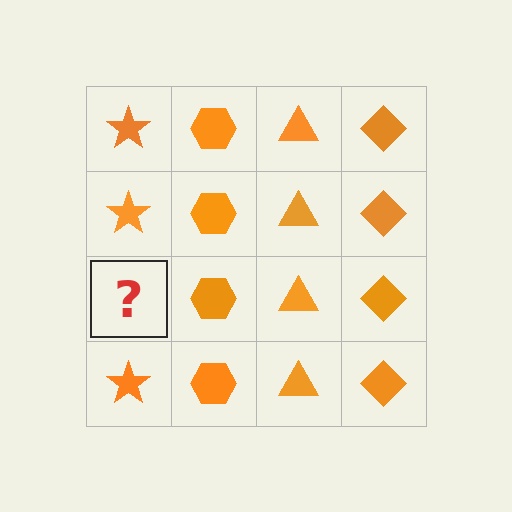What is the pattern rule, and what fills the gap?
The rule is that each column has a consistent shape. The gap should be filled with an orange star.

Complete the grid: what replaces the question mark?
The question mark should be replaced with an orange star.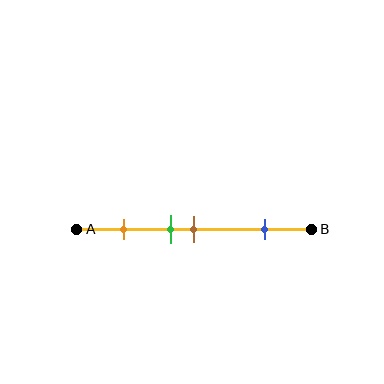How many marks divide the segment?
There are 4 marks dividing the segment.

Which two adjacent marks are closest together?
The green and brown marks are the closest adjacent pair.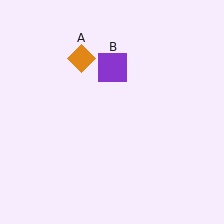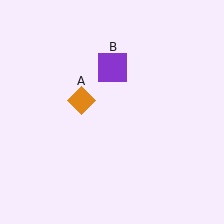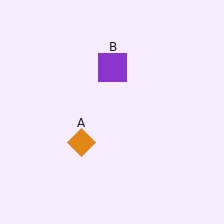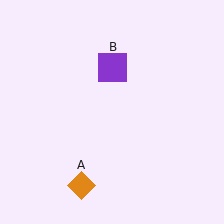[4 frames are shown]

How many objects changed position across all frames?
1 object changed position: orange diamond (object A).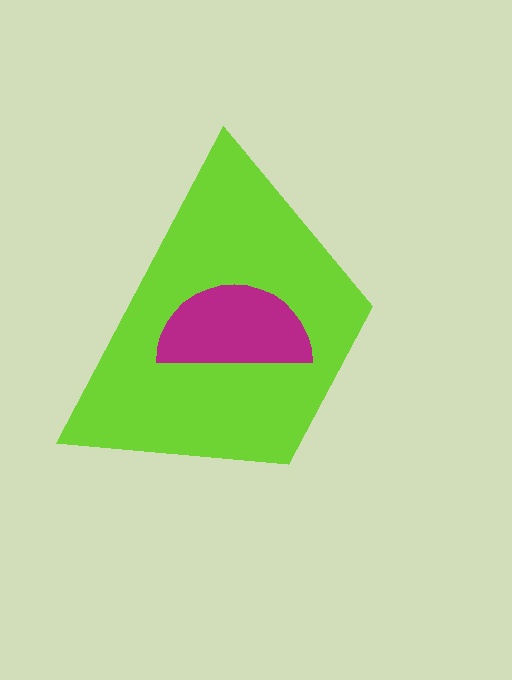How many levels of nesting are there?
2.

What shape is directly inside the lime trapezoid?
The magenta semicircle.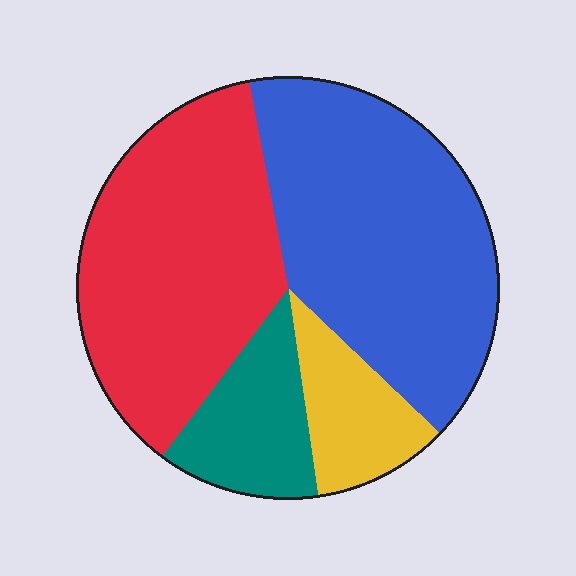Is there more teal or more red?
Red.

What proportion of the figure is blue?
Blue takes up between a third and a half of the figure.